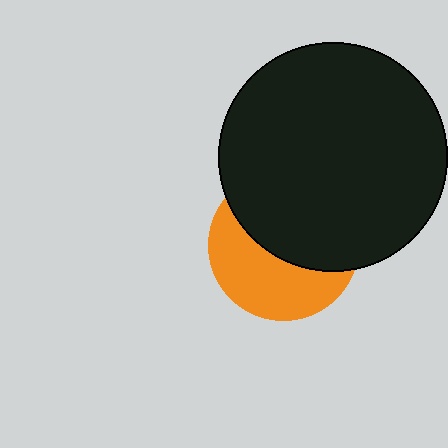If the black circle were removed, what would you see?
You would see the complete orange circle.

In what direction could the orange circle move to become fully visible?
The orange circle could move down. That would shift it out from behind the black circle entirely.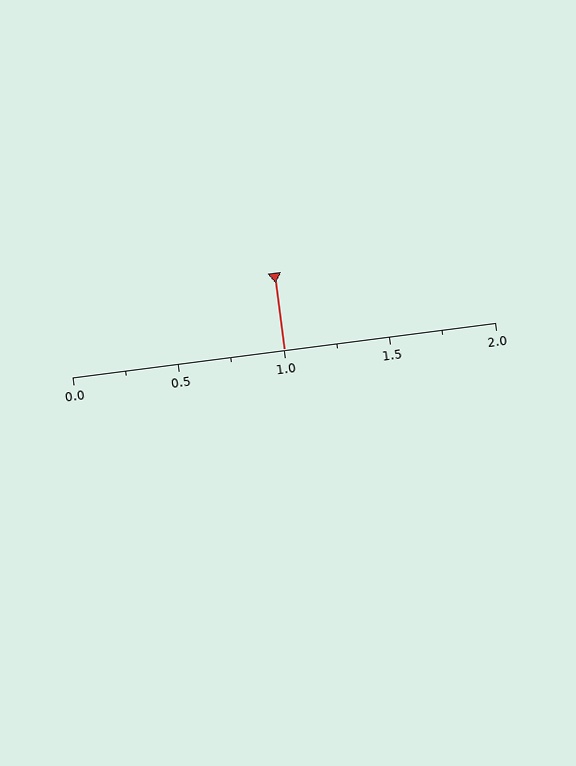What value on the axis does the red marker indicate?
The marker indicates approximately 1.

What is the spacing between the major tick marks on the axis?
The major ticks are spaced 0.5 apart.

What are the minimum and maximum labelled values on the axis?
The axis runs from 0.0 to 2.0.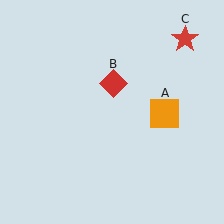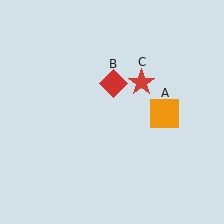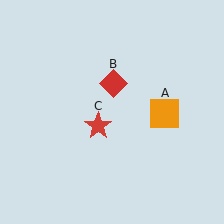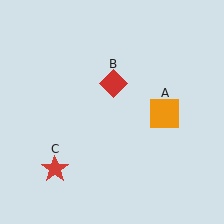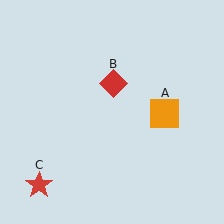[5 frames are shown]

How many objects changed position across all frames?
1 object changed position: red star (object C).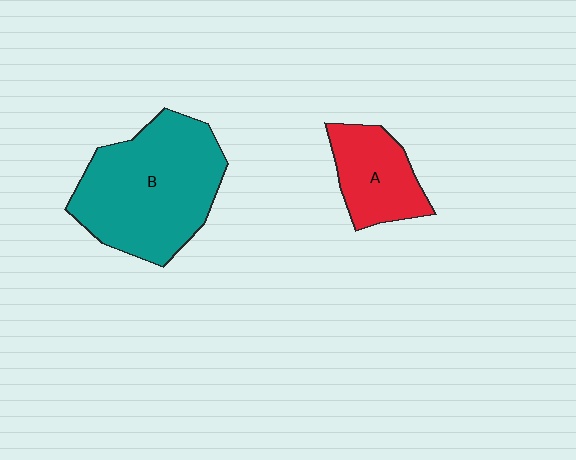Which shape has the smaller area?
Shape A (red).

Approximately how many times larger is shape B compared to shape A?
Approximately 2.2 times.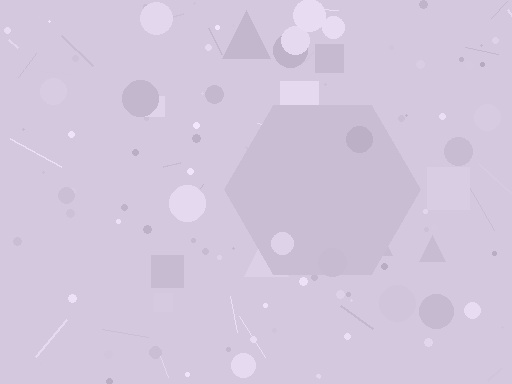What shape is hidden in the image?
A hexagon is hidden in the image.